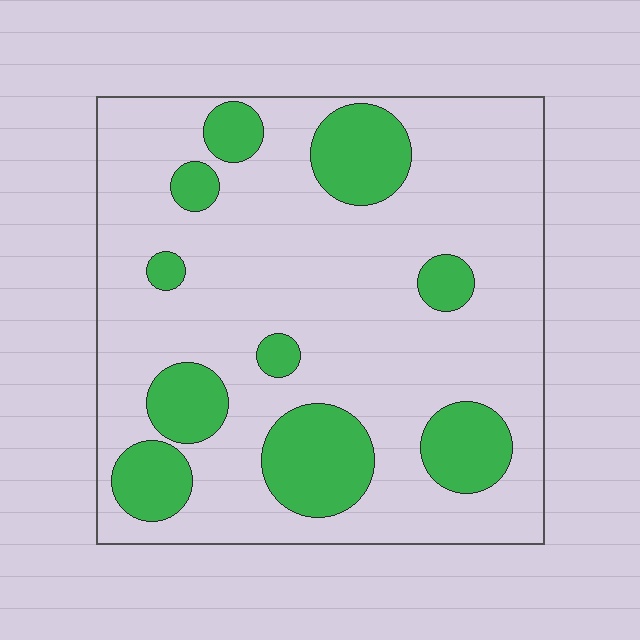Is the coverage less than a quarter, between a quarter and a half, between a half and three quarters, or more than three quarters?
Less than a quarter.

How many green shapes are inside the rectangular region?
10.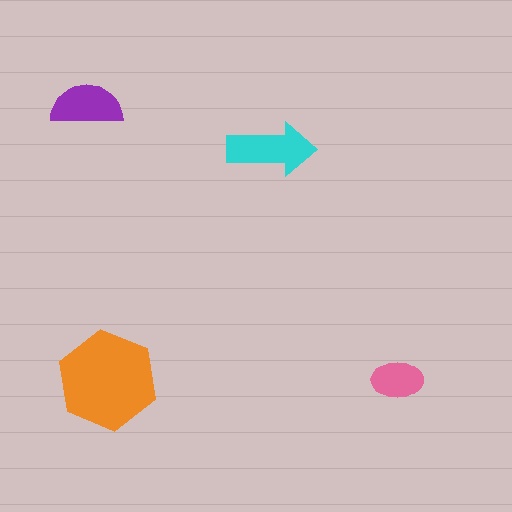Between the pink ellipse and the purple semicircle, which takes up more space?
The purple semicircle.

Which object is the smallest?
The pink ellipse.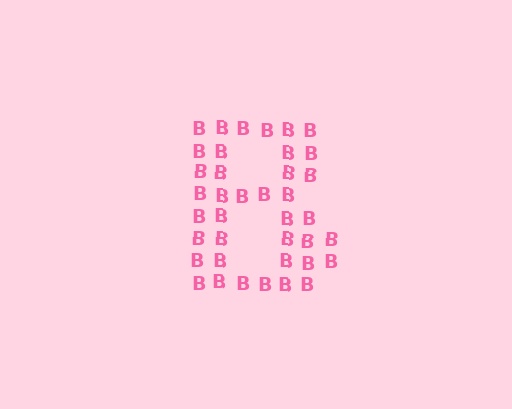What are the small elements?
The small elements are letter B's.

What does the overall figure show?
The overall figure shows the letter B.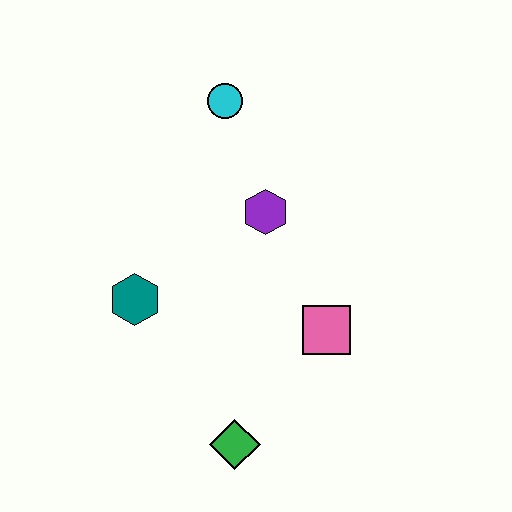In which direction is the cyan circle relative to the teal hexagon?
The cyan circle is above the teal hexagon.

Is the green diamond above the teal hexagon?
No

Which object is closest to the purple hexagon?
The cyan circle is closest to the purple hexagon.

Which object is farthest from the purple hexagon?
The green diamond is farthest from the purple hexagon.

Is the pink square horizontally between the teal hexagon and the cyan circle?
No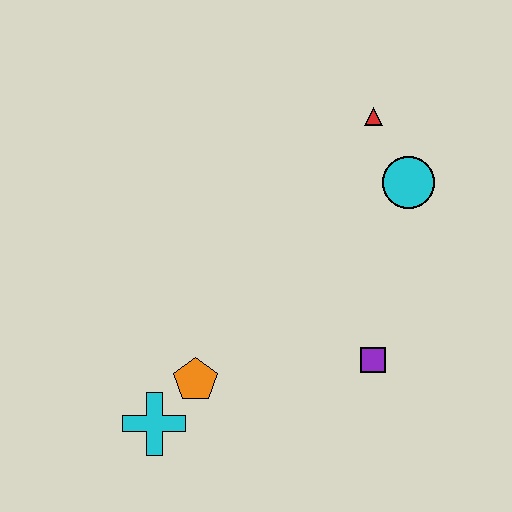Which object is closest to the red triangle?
The cyan circle is closest to the red triangle.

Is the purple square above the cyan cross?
Yes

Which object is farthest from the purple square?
The red triangle is farthest from the purple square.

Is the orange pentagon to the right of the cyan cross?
Yes